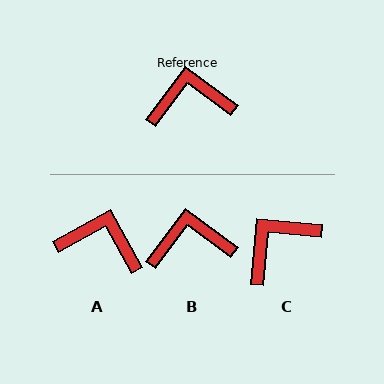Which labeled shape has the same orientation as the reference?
B.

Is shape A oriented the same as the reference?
No, it is off by about 24 degrees.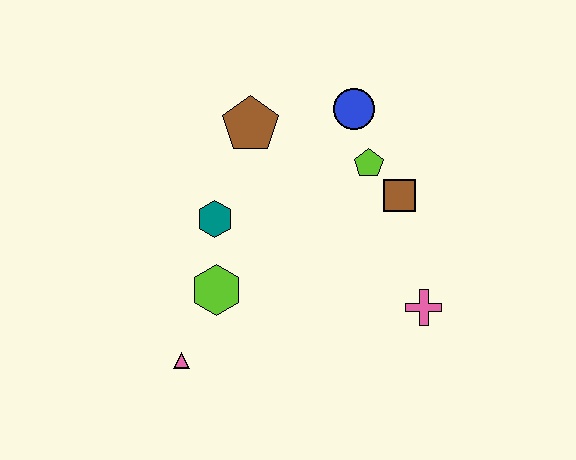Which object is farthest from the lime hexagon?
The blue circle is farthest from the lime hexagon.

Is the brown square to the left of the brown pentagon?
No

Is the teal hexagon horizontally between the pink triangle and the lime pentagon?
Yes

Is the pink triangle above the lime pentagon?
No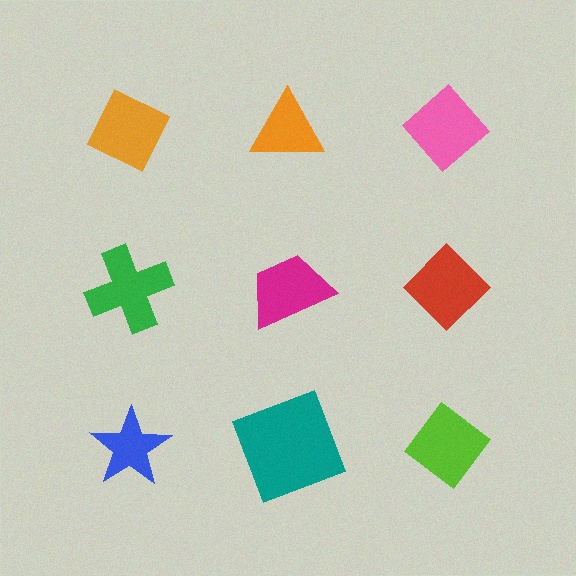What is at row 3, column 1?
A blue star.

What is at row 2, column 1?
A green cross.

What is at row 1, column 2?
An orange triangle.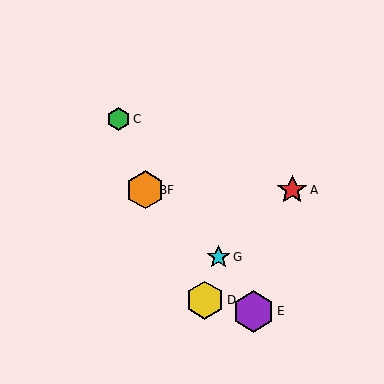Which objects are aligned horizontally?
Objects A, B, F are aligned horizontally.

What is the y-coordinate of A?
Object A is at y≈190.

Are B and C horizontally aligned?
No, B is at y≈190 and C is at y≈119.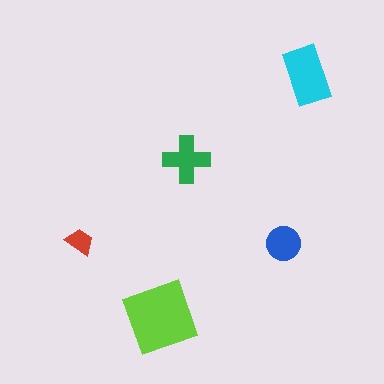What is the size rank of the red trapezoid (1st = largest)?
5th.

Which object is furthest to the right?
The cyan rectangle is rightmost.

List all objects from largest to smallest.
The lime diamond, the cyan rectangle, the green cross, the blue circle, the red trapezoid.